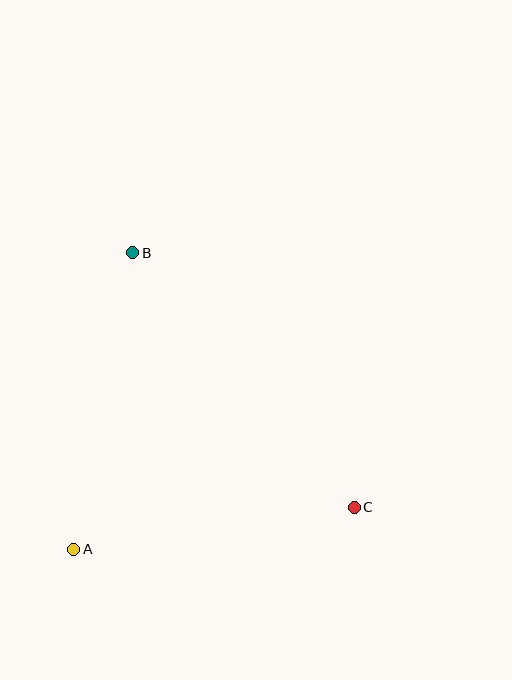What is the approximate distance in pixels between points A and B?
The distance between A and B is approximately 302 pixels.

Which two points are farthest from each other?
Points B and C are farthest from each other.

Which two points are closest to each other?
Points A and C are closest to each other.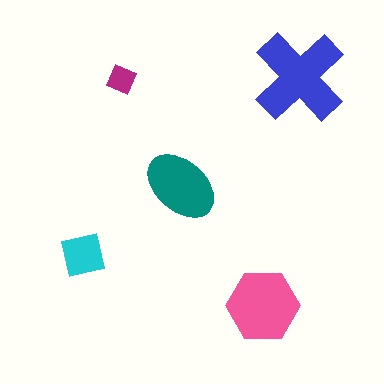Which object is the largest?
The blue cross.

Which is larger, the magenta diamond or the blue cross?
The blue cross.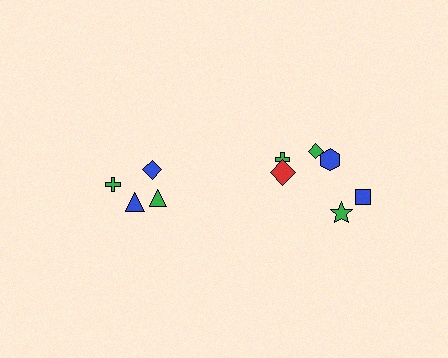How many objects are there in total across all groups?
There are 10 objects.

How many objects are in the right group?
There are 6 objects.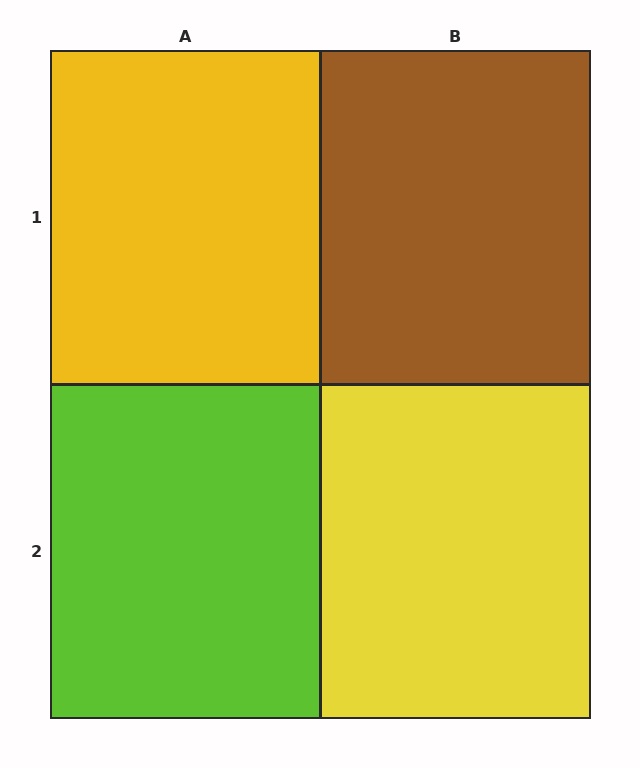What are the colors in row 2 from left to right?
Lime, yellow.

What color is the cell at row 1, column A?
Yellow.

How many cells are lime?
1 cell is lime.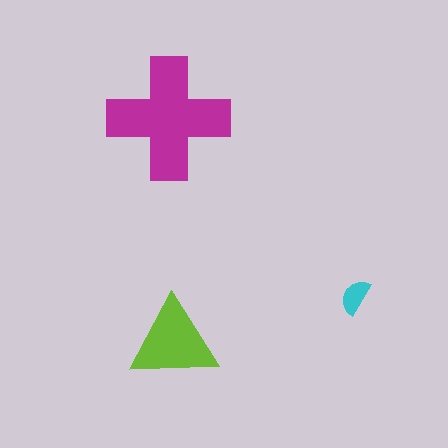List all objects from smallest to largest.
The cyan semicircle, the lime triangle, the magenta cross.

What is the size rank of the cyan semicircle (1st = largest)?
3rd.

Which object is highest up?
The magenta cross is topmost.